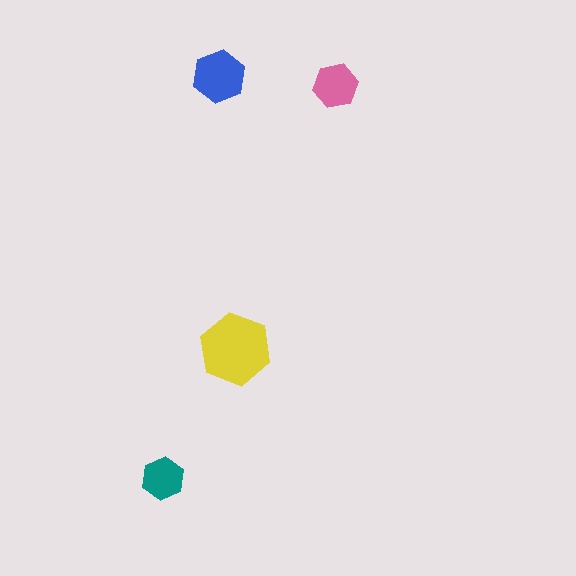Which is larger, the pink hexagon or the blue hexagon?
The blue one.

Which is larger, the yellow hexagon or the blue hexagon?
The yellow one.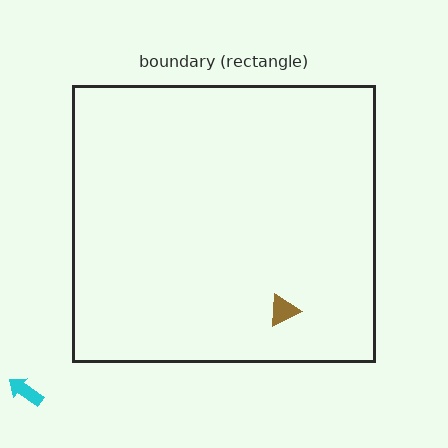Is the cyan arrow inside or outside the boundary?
Outside.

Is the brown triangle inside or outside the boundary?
Inside.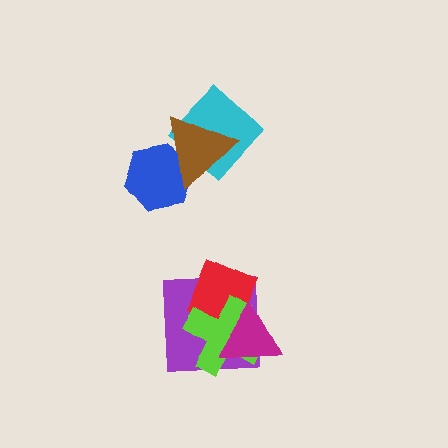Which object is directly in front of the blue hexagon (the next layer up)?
The cyan diamond is directly in front of the blue hexagon.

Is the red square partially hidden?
Yes, it is partially covered by another shape.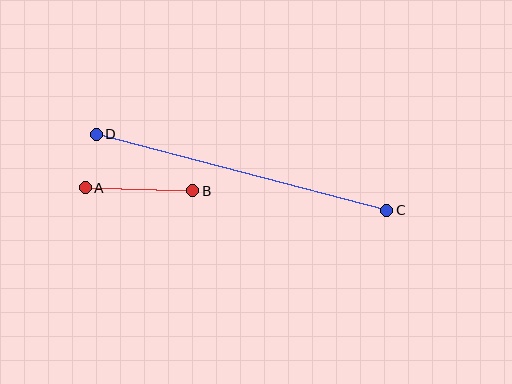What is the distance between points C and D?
The distance is approximately 300 pixels.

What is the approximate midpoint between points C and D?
The midpoint is at approximately (242, 172) pixels.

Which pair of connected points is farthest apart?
Points C and D are farthest apart.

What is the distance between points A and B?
The distance is approximately 107 pixels.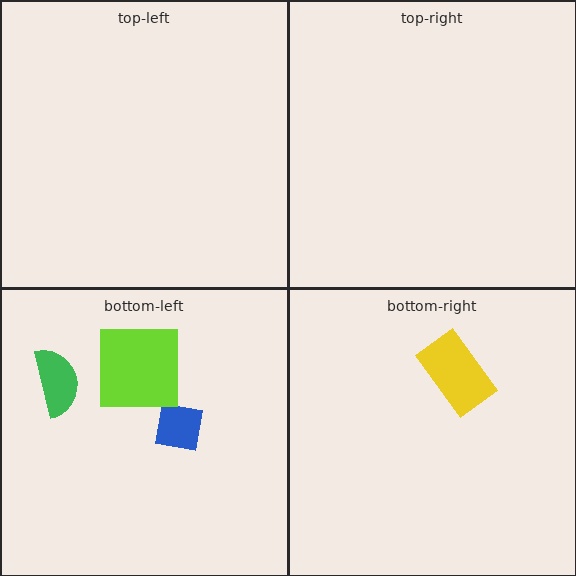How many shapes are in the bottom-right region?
1.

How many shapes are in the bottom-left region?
3.